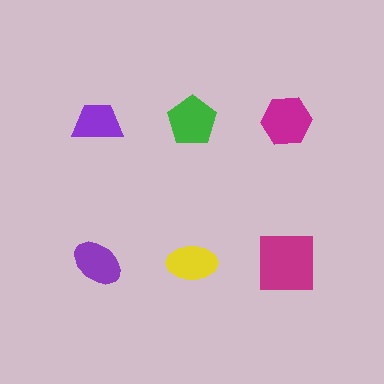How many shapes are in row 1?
3 shapes.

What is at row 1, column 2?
A green pentagon.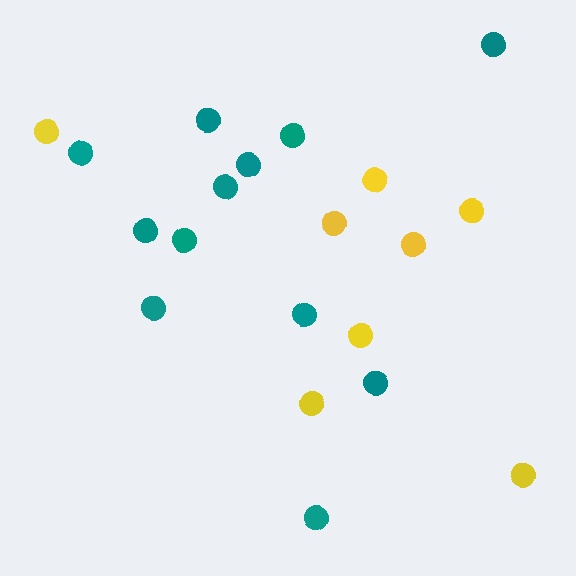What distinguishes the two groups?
There are 2 groups: one group of yellow circles (8) and one group of teal circles (12).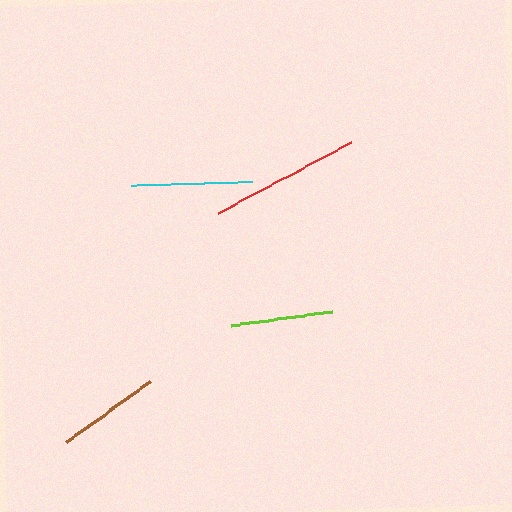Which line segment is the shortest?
The lime line is the shortest at approximately 102 pixels.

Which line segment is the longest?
The red line is the longest at approximately 151 pixels.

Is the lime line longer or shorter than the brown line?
The brown line is longer than the lime line.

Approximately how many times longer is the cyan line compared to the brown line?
The cyan line is approximately 1.2 times the length of the brown line.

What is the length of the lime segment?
The lime segment is approximately 102 pixels long.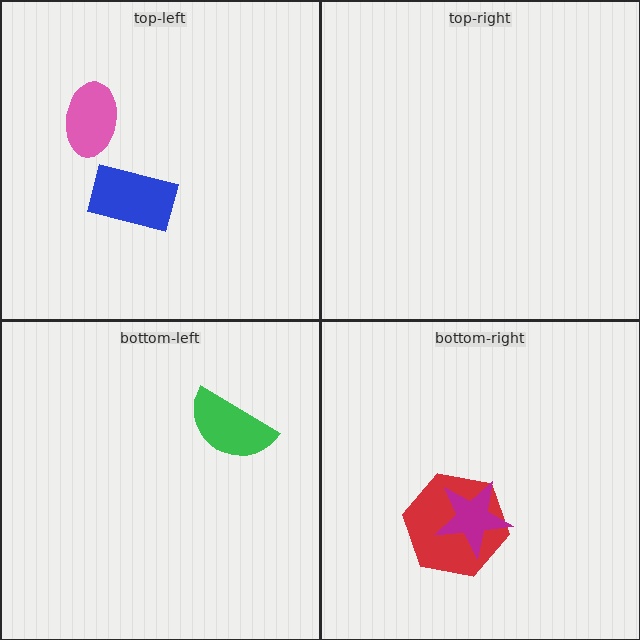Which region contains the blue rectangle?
The top-left region.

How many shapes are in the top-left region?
2.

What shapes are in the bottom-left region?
The green semicircle.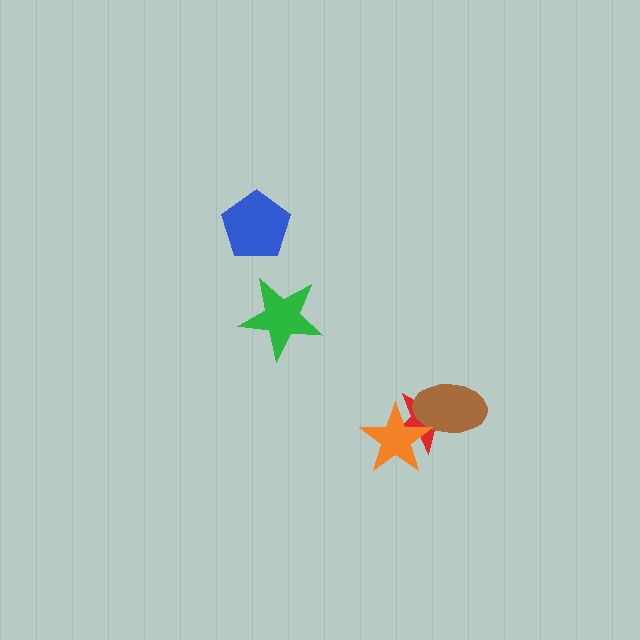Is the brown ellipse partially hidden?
Yes, it is partially covered by another shape.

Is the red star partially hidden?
Yes, it is partially covered by another shape.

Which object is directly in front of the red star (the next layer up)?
The brown ellipse is directly in front of the red star.